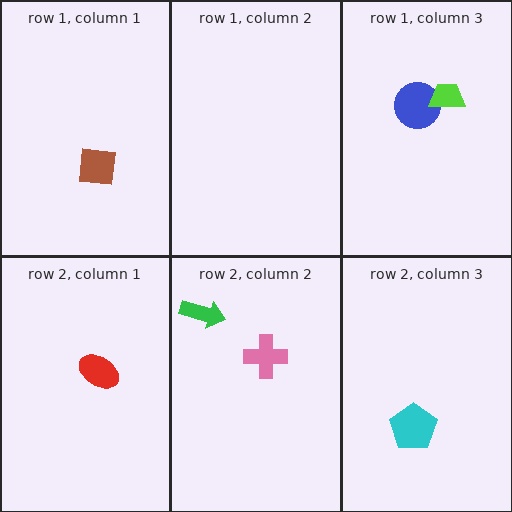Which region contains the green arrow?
The row 2, column 2 region.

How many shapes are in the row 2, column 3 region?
1.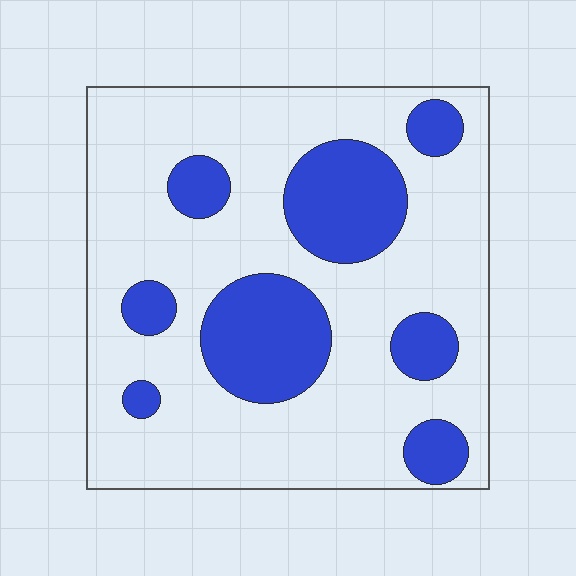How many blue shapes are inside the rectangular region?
8.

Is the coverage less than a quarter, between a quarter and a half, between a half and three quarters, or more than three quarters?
Between a quarter and a half.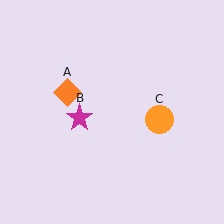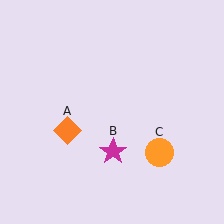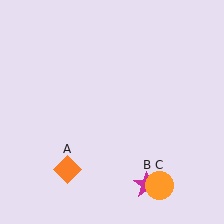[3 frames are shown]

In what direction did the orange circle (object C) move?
The orange circle (object C) moved down.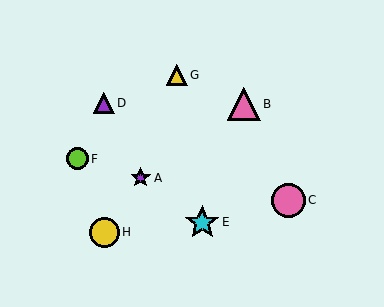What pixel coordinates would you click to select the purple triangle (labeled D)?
Click at (104, 103) to select the purple triangle D.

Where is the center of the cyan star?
The center of the cyan star is at (202, 222).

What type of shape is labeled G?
Shape G is a yellow triangle.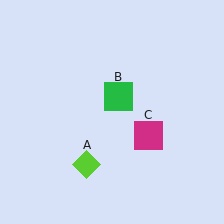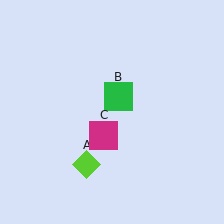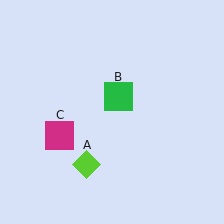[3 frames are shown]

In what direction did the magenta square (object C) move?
The magenta square (object C) moved left.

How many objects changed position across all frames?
1 object changed position: magenta square (object C).